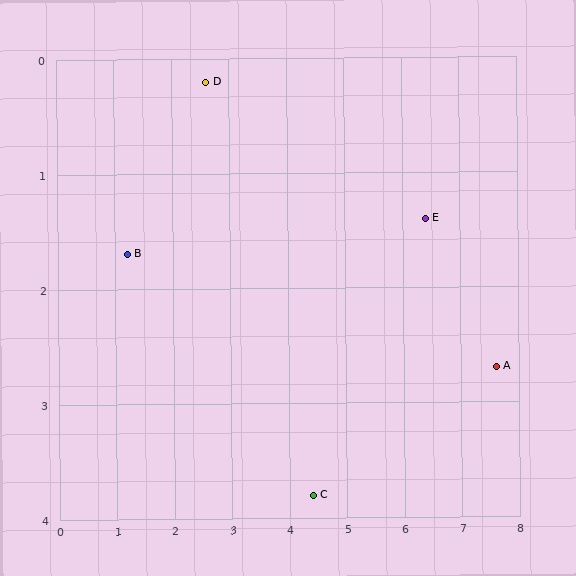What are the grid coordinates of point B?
Point B is at approximately (1.2, 1.7).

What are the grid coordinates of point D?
Point D is at approximately (2.6, 0.2).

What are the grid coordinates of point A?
Point A is at approximately (7.6, 2.7).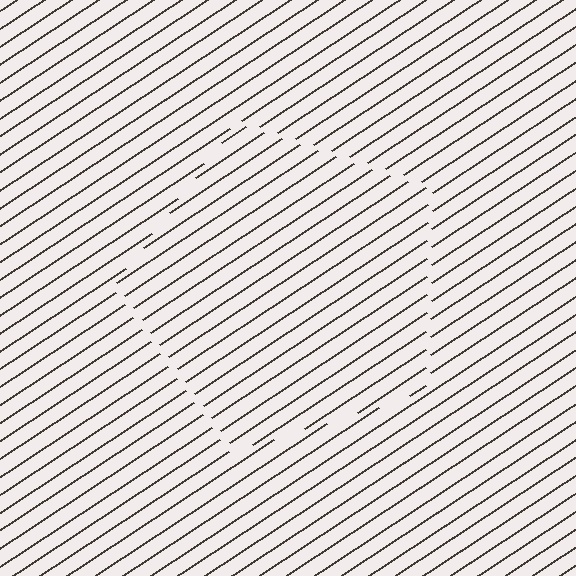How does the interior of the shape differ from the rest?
The interior of the shape contains the same grating, shifted by half a period — the contour is defined by the phase discontinuity where line-ends from the inner and outer gratings abut.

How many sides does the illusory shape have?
5 sides — the line-ends trace a pentagon.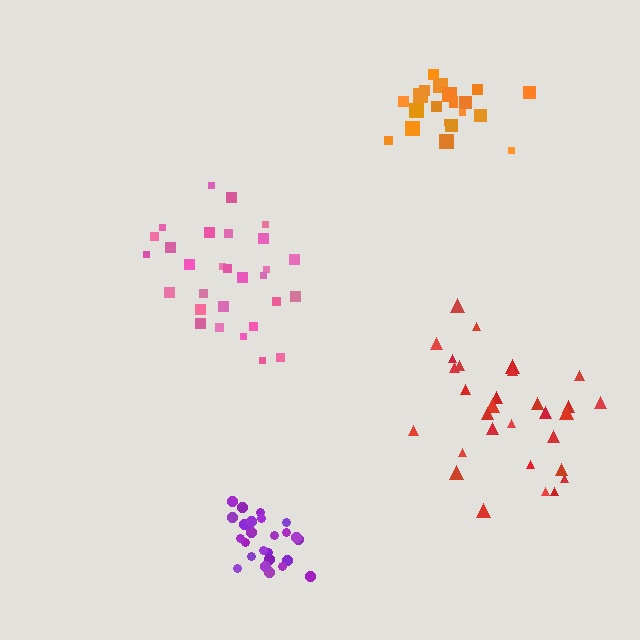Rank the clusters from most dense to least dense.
purple, red, orange, pink.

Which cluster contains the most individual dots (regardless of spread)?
Red (30).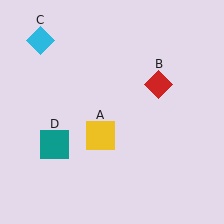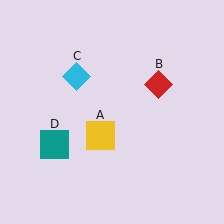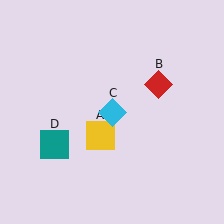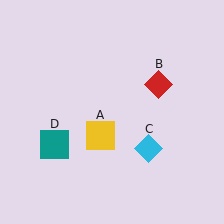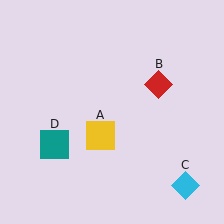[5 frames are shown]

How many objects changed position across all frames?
1 object changed position: cyan diamond (object C).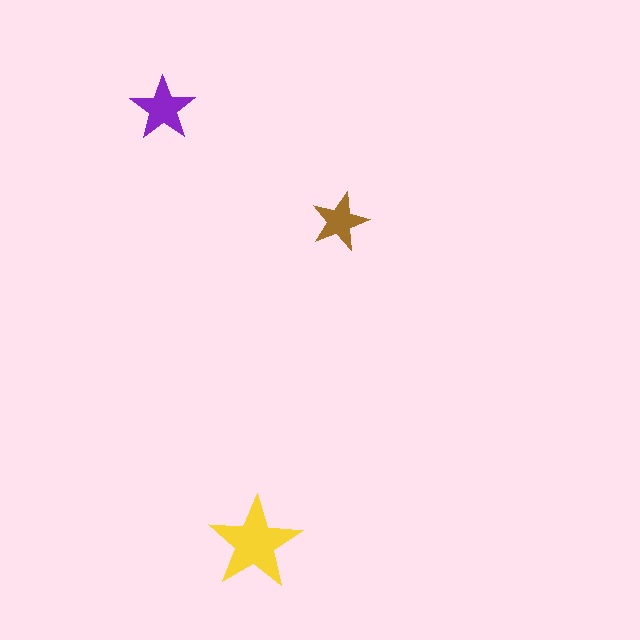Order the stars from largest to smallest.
the yellow one, the purple one, the brown one.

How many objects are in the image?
There are 3 objects in the image.